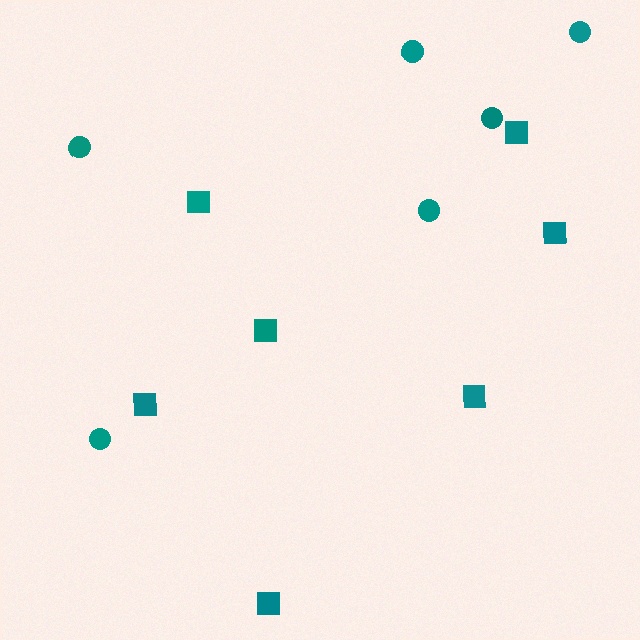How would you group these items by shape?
There are 2 groups: one group of circles (6) and one group of squares (7).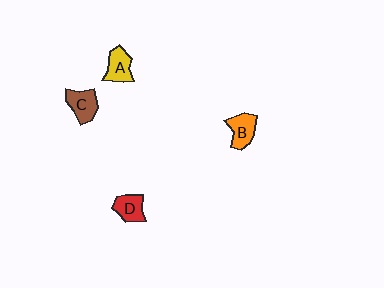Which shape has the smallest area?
Shape D (red).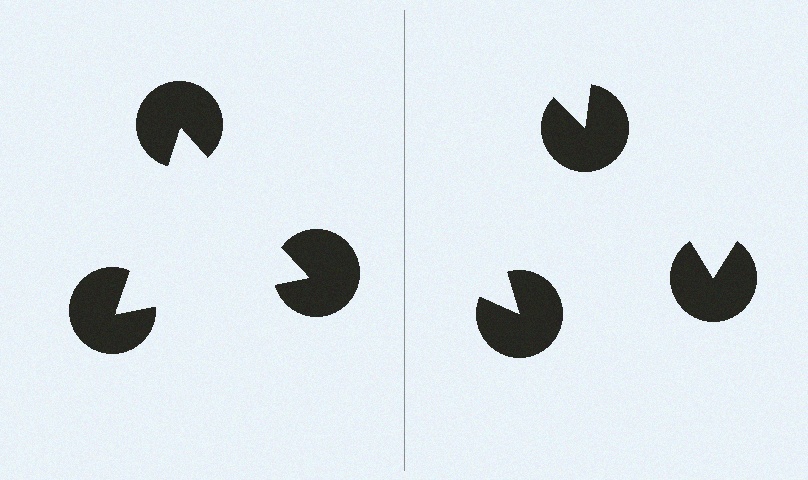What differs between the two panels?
The pac-man discs are positioned identically on both sides; only the wedge orientations differ. On the left they align to a triangle; on the right they are misaligned.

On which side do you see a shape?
An illusory triangle appears on the left side. On the right side the wedge cuts are rotated, so no coherent shape forms.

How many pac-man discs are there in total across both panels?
6 — 3 on each side.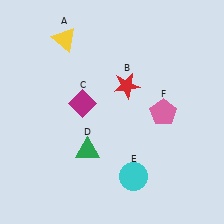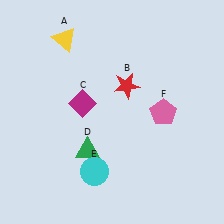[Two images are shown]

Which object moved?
The cyan circle (E) moved left.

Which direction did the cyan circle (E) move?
The cyan circle (E) moved left.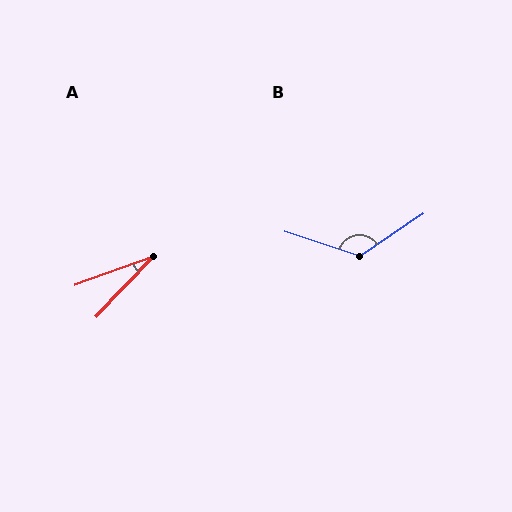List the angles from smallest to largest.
A (26°), B (128°).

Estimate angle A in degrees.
Approximately 26 degrees.